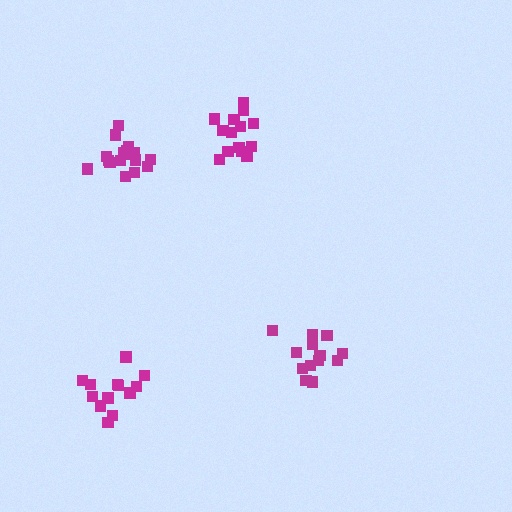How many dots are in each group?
Group 1: 13 dots, Group 2: 13 dots, Group 3: 14 dots, Group 4: 18 dots (58 total).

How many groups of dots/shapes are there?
There are 4 groups.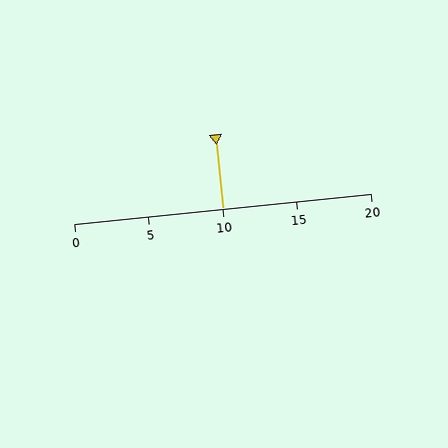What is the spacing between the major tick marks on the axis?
The major ticks are spaced 5 apart.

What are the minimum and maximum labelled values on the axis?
The axis runs from 0 to 20.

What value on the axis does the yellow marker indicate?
The marker indicates approximately 10.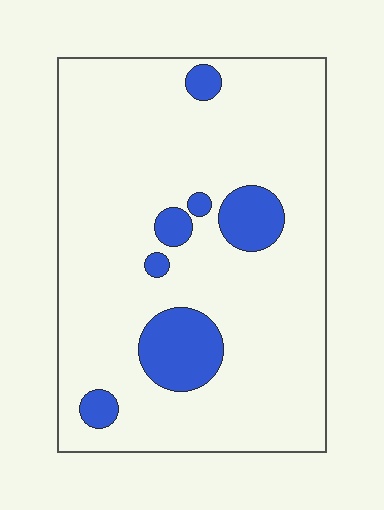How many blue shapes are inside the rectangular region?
7.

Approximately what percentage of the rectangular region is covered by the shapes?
Approximately 15%.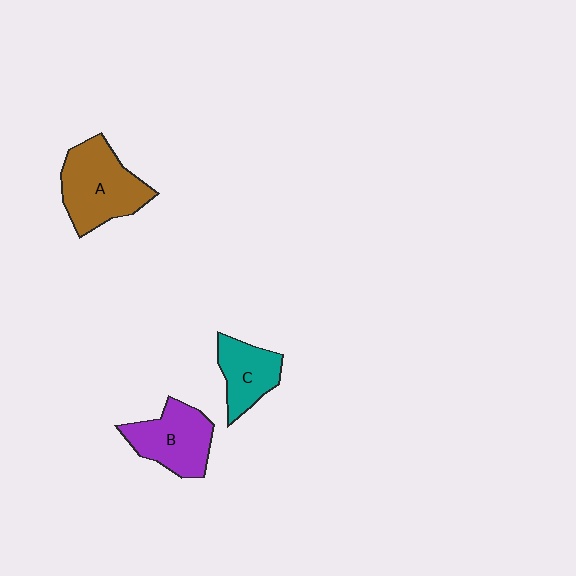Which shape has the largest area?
Shape A (brown).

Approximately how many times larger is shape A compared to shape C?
Approximately 1.6 times.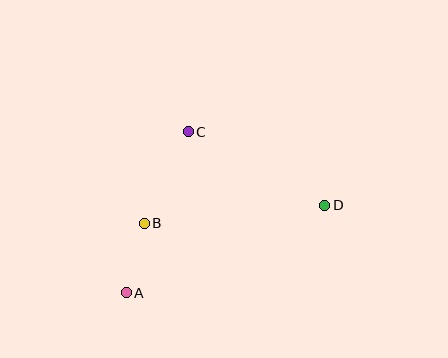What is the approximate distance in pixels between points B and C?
The distance between B and C is approximately 101 pixels.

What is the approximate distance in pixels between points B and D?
The distance between B and D is approximately 182 pixels.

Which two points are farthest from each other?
Points A and D are farthest from each other.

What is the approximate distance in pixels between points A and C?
The distance between A and C is approximately 172 pixels.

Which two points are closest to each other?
Points A and B are closest to each other.